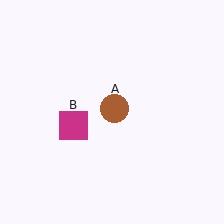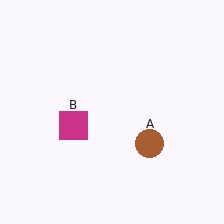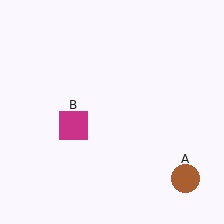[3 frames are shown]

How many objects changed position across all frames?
1 object changed position: brown circle (object A).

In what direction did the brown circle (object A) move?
The brown circle (object A) moved down and to the right.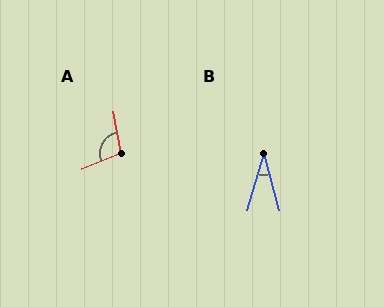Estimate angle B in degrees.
Approximately 31 degrees.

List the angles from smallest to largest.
B (31°), A (101°).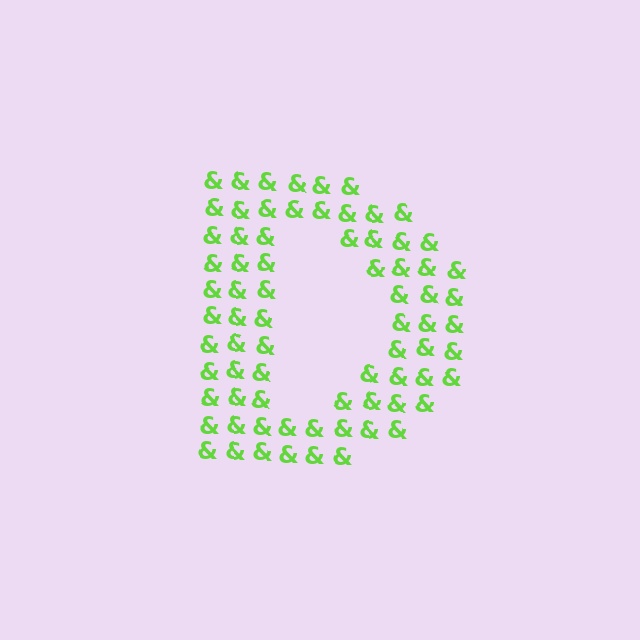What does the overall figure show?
The overall figure shows the letter D.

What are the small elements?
The small elements are ampersands.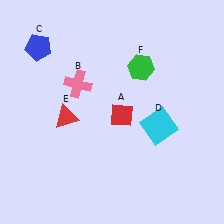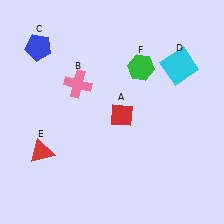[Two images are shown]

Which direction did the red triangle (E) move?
The red triangle (E) moved down.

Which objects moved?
The objects that moved are: the cyan square (D), the red triangle (E).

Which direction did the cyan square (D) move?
The cyan square (D) moved up.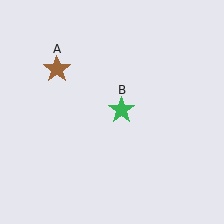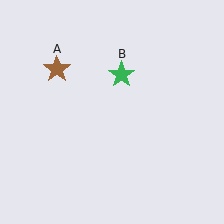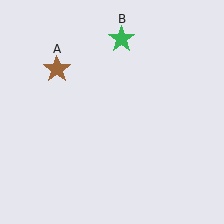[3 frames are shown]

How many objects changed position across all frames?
1 object changed position: green star (object B).